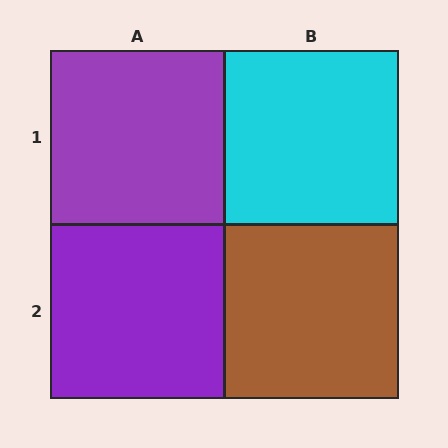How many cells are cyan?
1 cell is cyan.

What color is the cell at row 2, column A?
Purple.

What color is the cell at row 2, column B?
Brown.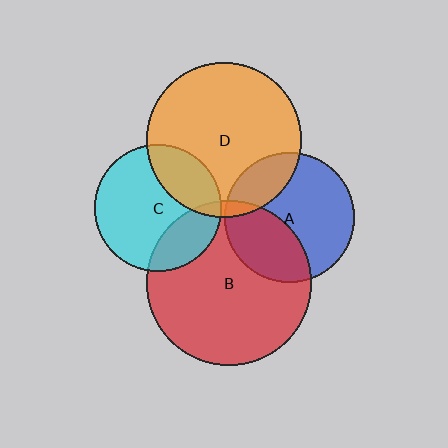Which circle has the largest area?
Circle B (red).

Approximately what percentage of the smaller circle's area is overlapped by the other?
Approximately 20%.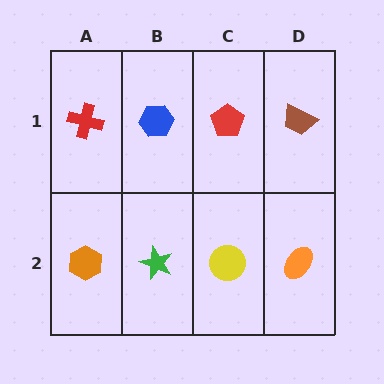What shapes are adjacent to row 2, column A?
A red cross (row 1, column A), a green star (row 2, column B).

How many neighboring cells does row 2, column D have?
2.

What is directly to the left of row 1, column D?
A red pentagon.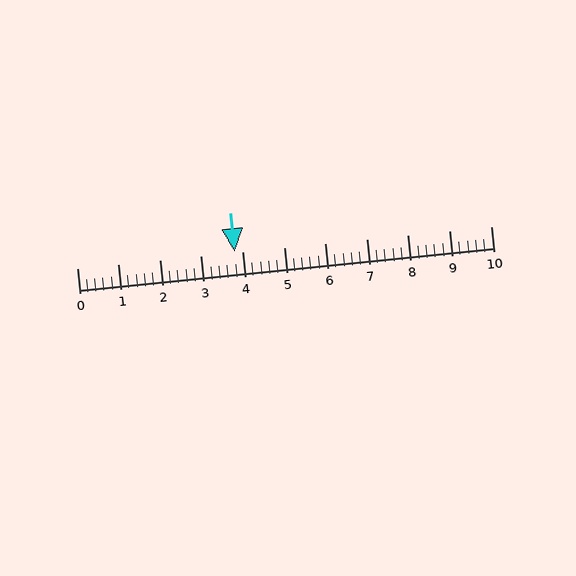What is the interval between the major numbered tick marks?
The major tick marks are spaced 1 units apart.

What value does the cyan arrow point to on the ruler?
The cyan arrow points to approximately 3.8.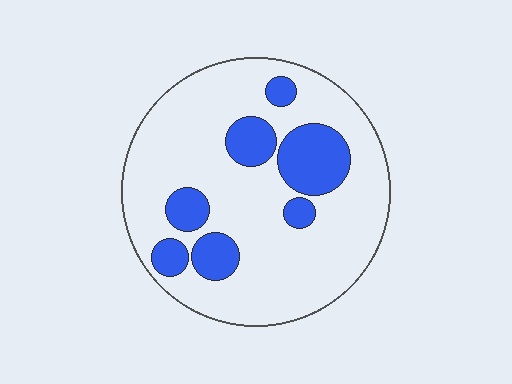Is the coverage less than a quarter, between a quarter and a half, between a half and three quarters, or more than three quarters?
Less than a quarter.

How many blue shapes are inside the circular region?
7.